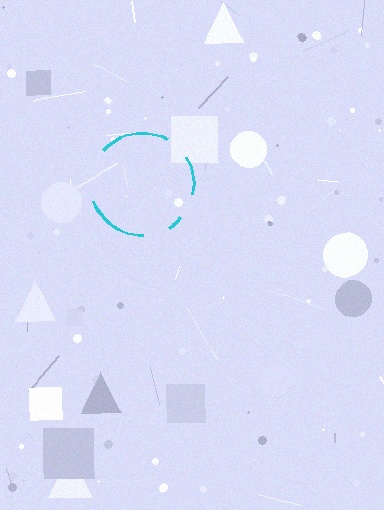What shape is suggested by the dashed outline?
The dashed outline suggests a circle.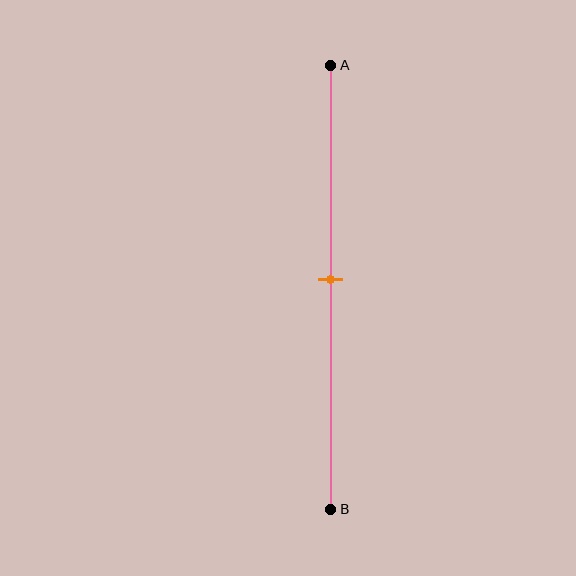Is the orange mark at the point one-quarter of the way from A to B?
No, the mark is at about 50% from A, not at the 25% one-quarter point.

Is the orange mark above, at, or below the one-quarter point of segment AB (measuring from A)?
The orange mark is below the one-quarter point of segment AB.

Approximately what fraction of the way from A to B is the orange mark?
The orange mark is approximately 50% of the way from A to B.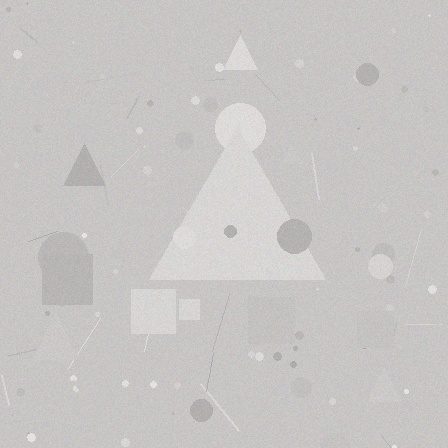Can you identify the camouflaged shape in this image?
The camouflaged shape is a triangle.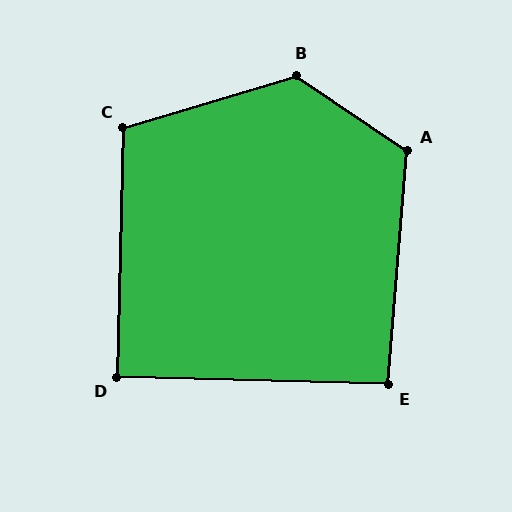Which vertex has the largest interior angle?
B, at approximately 129 degrees.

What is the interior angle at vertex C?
Approximately 108 degrees (obtuse).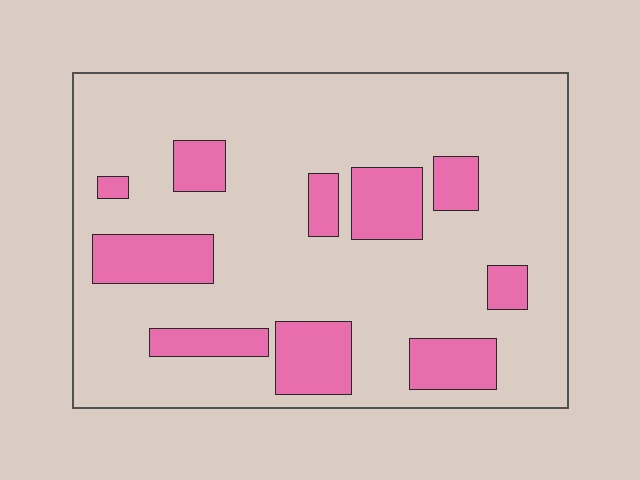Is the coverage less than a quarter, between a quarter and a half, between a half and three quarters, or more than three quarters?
Less than a quarter.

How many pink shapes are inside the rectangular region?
10.